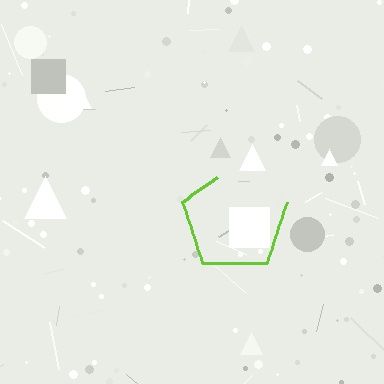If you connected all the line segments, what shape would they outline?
They would outline a pentagon.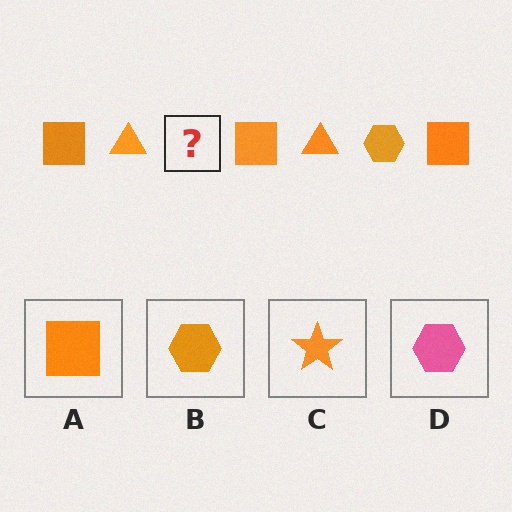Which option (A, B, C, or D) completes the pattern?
B.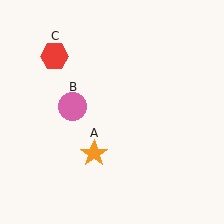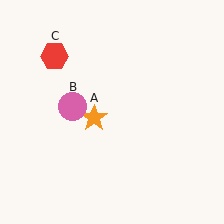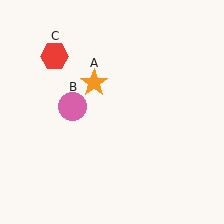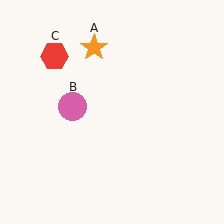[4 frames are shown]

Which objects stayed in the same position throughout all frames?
Pink circle (object B) and red hexagon (object C) remained stationary.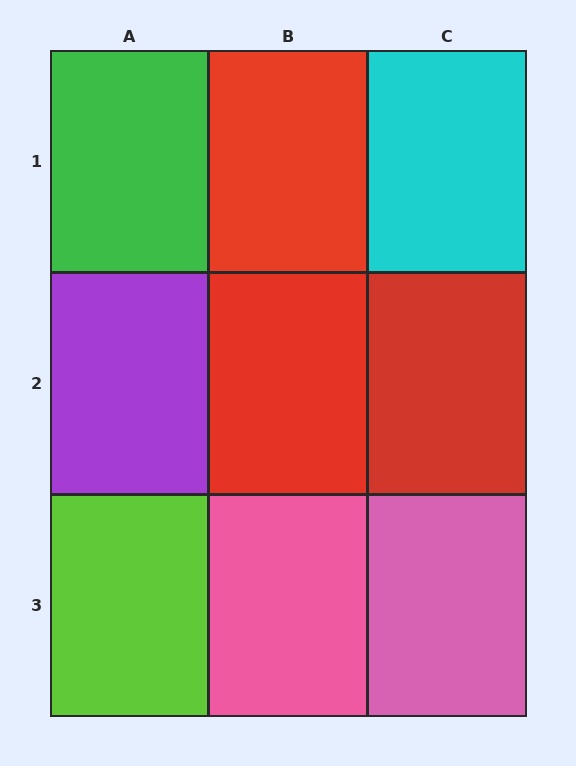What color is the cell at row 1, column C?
Cyan.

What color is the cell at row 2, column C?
Red.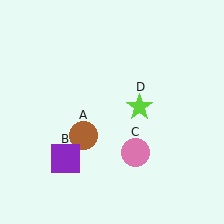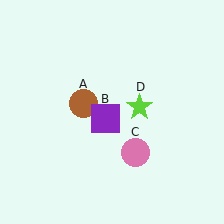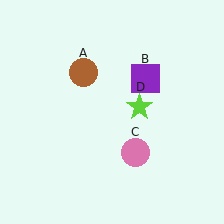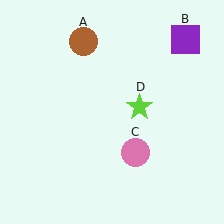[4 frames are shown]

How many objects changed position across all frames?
2 objects changed position: brown circle (object A), purple square (object B).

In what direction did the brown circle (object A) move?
The brown circle (object A) moved up.